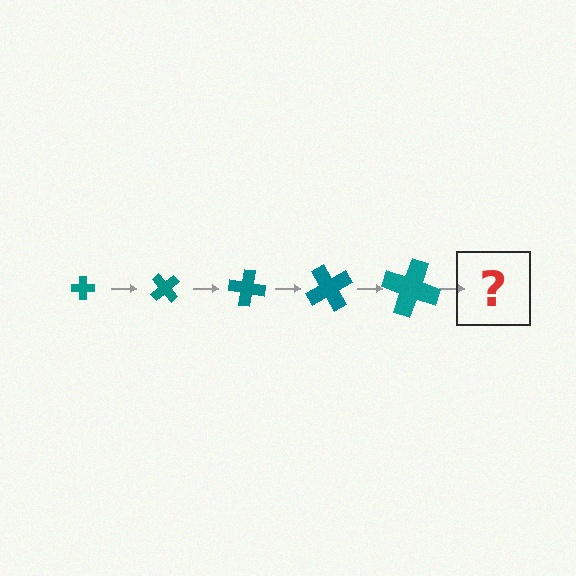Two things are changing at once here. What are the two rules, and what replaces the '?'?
The two rules are that the cross grows larger each step and it rotates 50 degrees each step. The '?' should be a cross, larger than the previous one and rotated 250 degrees from the start.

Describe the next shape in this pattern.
It should be a cross, larger than the previous one and rotated 250 degrees from the start.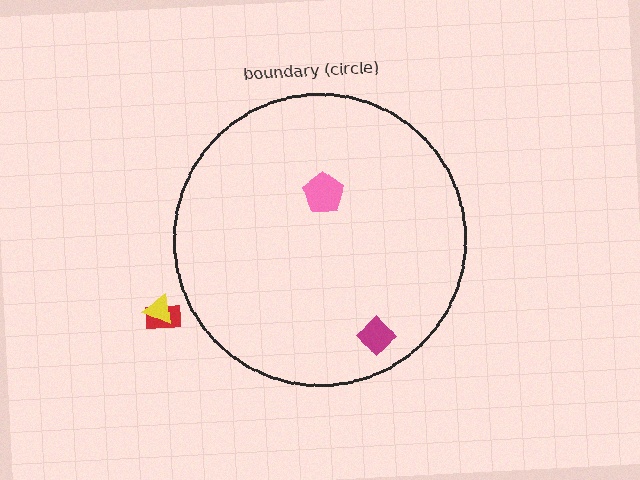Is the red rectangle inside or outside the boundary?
Outside.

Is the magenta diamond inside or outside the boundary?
Inside.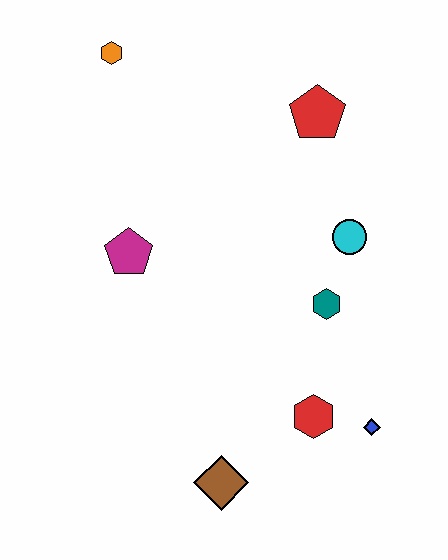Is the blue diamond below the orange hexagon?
Yes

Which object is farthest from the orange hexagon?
The blue diamond is farthest from the orange hexagon.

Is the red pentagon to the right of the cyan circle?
No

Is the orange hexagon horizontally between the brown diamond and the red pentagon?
No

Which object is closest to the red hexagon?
The blue diamond is closest to the red hexagon.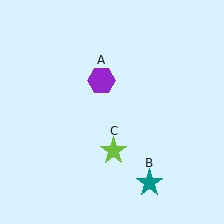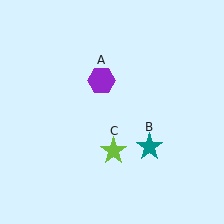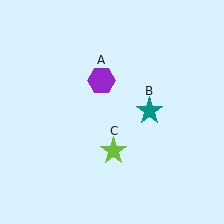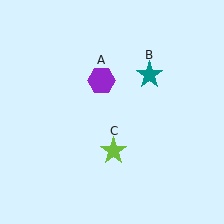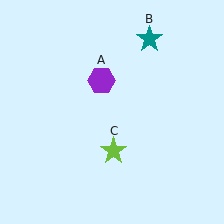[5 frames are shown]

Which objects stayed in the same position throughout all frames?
Purple hexagon (object A) and lime star (object C) remained stationary.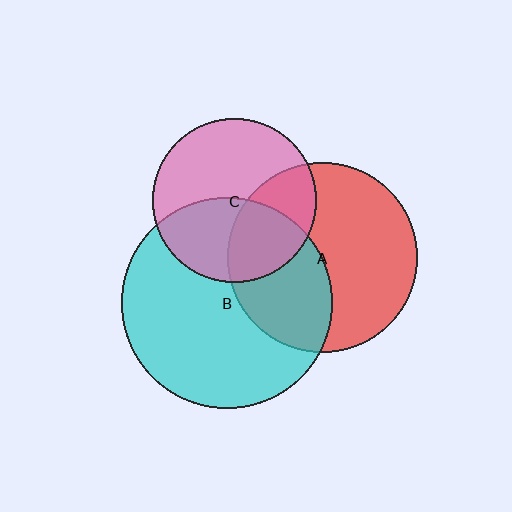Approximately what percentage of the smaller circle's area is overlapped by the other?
Approximately 45%.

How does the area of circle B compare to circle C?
Approximately 1.7 times.